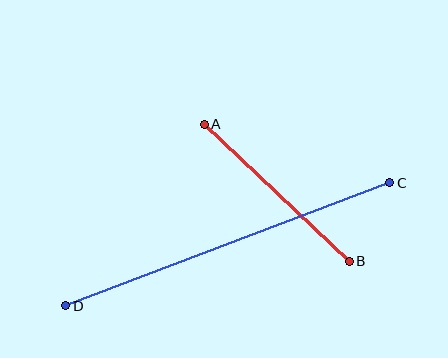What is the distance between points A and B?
The distance is approximately 200 pixels.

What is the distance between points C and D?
The distance is approximately 346 pixels.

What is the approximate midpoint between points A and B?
The midpoint is at approximately (277, 193) pixels.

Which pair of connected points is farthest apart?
Points C and D are farthest apart.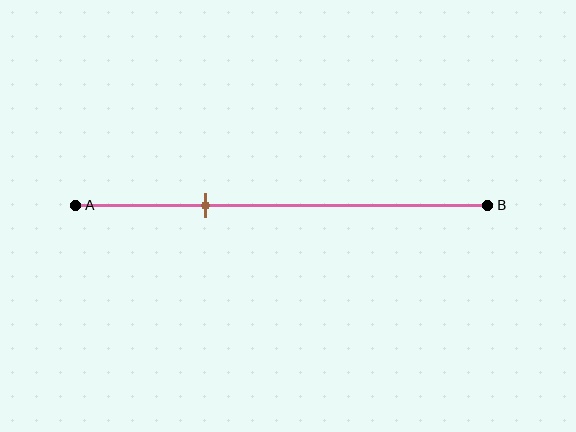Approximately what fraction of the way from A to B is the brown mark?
The brown mark is approximately 30% of the way from A to B.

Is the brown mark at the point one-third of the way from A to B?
Yes, the mark is approximately at the one-third point.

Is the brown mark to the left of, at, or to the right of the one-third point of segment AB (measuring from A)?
The brown mark is approximately at the one-third point of segment AB.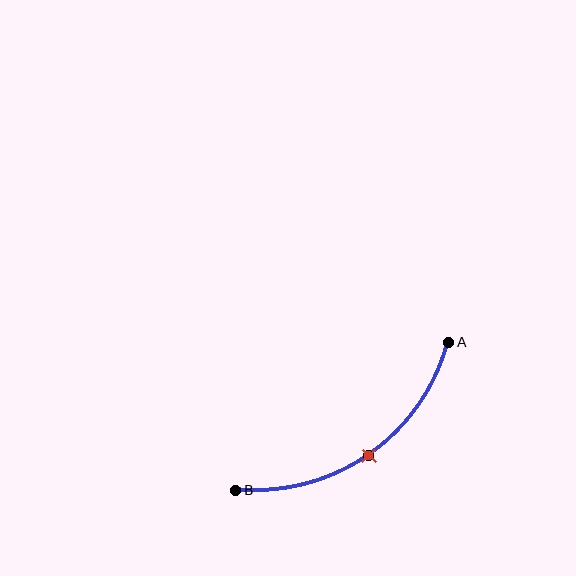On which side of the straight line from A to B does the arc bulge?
The arc bulges below and to the right of the straight line connecting A and B.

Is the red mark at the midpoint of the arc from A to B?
Yes. The red mark lies on the arc at equal arc-length from both A and B — it is the arc midpoint.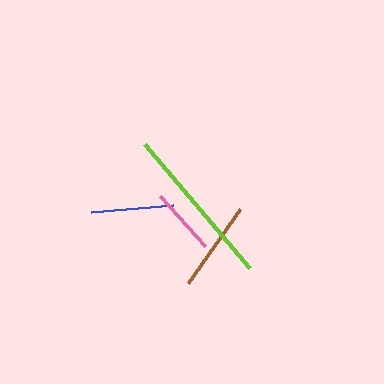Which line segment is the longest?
The lime line is the longest at approximately 163 pixels.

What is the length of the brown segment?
The brown segment is approximately 90 pixels long.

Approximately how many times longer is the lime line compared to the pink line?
The lime line is approximately 2.4 times the length of the pink line.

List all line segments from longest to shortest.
From longest to shortest: lime, brown, blue, pink.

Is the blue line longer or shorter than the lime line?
The lime line is longer than the blue line.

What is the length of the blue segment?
The blue segment is approximately 82 pixels long.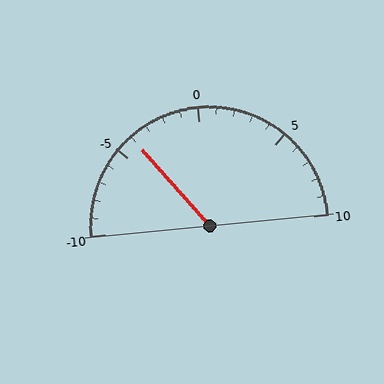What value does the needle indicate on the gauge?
The needle indicates approximately -4.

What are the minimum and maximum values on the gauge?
The gauge ranges from -10 to 10.